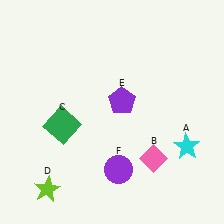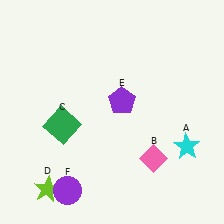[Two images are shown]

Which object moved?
The purple circle (F) moved left.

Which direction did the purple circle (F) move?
The purple circle (F) moved left.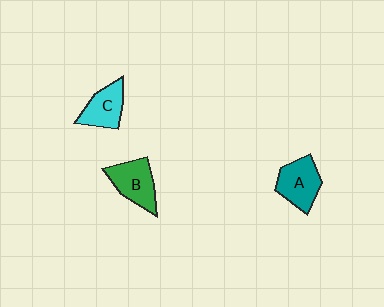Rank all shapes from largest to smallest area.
From largest to smallest: B (green), A (teal), C (cyan).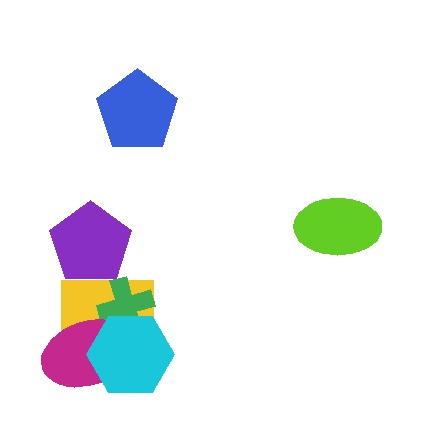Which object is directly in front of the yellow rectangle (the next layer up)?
The green cross is directly in front of the yellow rectangle.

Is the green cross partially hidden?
Yes, it is partially covered by another shape.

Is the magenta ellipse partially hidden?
Yes, it is partially covered by another shape.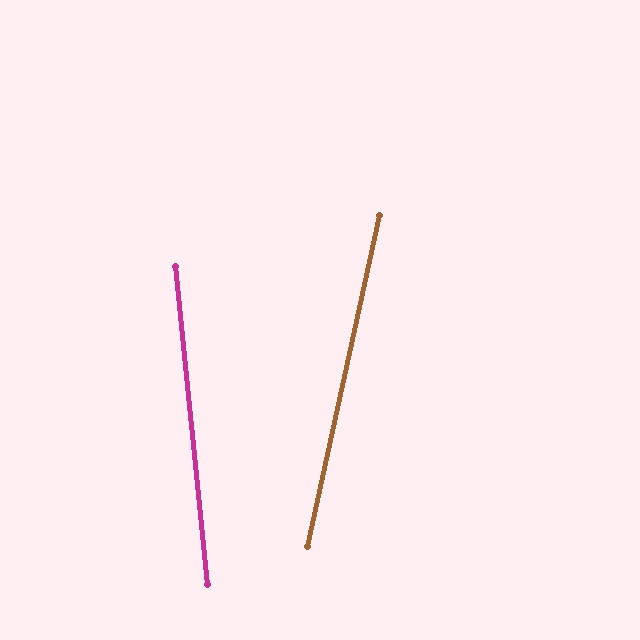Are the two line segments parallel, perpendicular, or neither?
Neither parallel nor perpendicular — they differ by about 18°.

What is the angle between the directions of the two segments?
Approximately 18 degrees.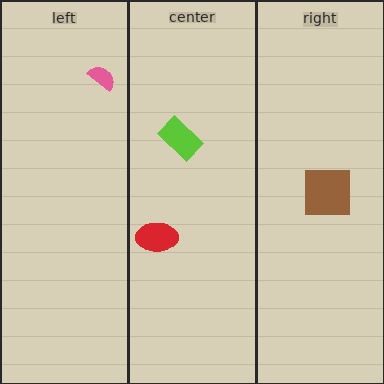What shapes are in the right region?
The brown square.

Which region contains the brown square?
The right region.